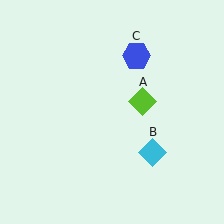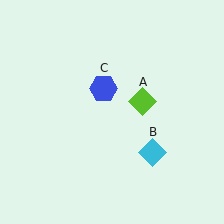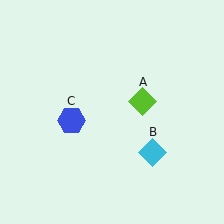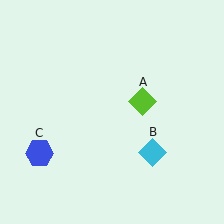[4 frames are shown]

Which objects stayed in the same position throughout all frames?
Lime diamond (object A) and cyan diamond (object B) remained stationary.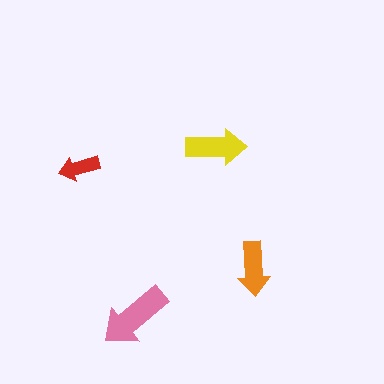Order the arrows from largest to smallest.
the pink one, the yellow one, the orange one, the red one.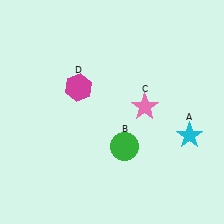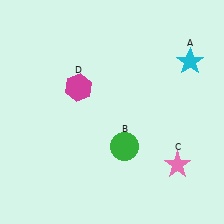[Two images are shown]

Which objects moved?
The objects that moved are: the cyan star (A), the pink star (C).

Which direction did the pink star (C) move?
The pink star (C) moved down.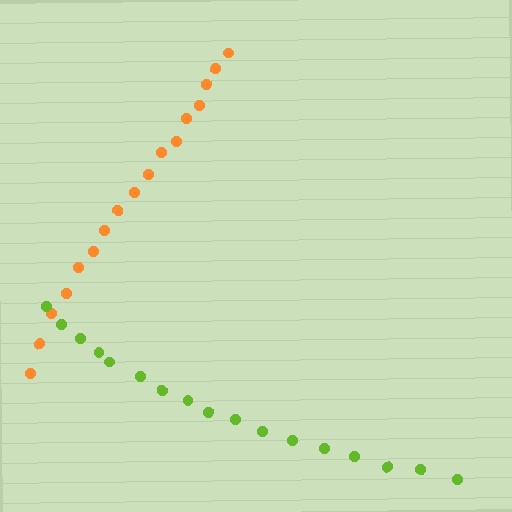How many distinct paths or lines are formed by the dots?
There are 2 distinct paths.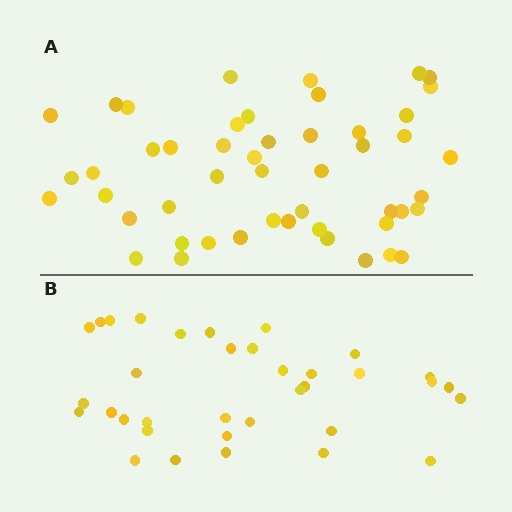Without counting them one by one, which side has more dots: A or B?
Region A (the top region) has more dots.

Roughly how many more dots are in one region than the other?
Region A has approximately 15 more dots than region B.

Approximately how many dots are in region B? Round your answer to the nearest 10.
About 40 dots. (The exact count is 35, which rounds to 40.)